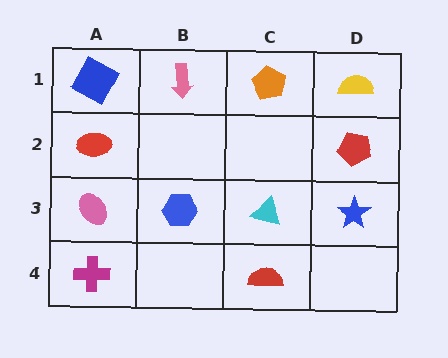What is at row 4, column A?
A magenta cross.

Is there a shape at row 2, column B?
No, that cell is empty.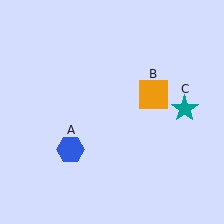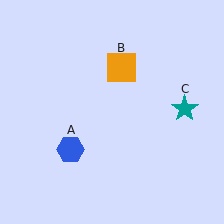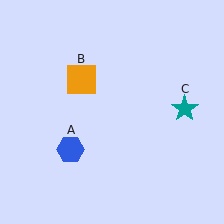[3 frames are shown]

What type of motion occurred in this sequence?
The orange square (object B) rotated counterclockwise around the center of the scene.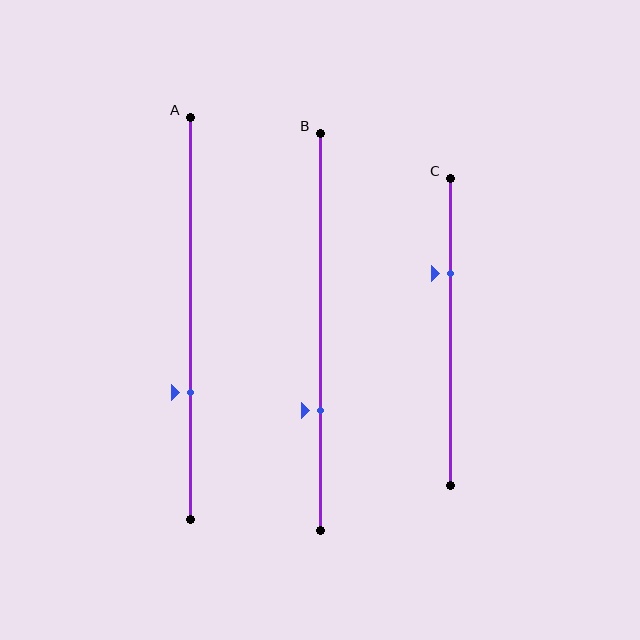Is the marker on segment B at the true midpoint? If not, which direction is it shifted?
No, the marker on segment B is shifted downward by about 20% of the segment length.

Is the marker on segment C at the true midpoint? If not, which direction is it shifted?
No, the marker on segment C is shifted upward by about 19% of the segment length.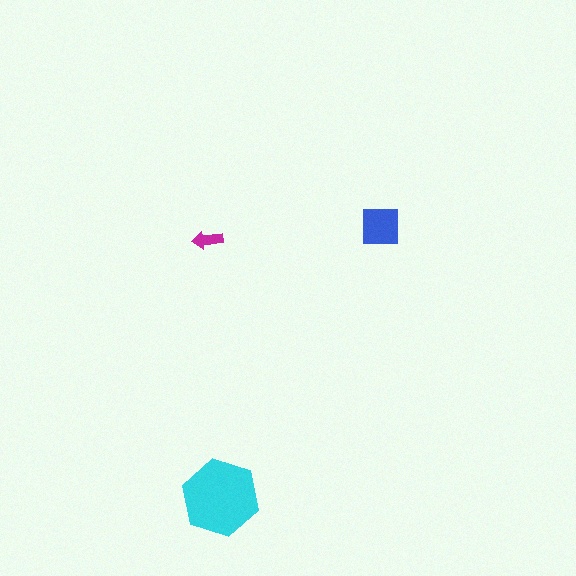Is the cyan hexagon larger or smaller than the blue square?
Larger.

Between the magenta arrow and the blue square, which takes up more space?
The blue square.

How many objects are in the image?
There are 3 objects in the image.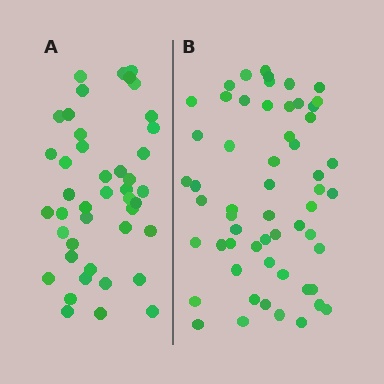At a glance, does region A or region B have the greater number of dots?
Region B (the right region) has more dots.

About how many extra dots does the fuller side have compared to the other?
Region B has approximately 15 more dots than region A.